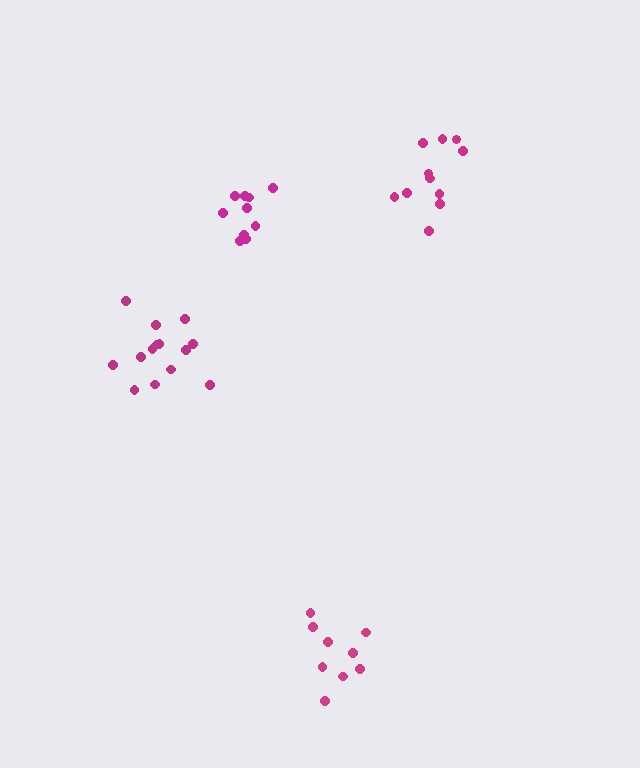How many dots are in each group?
Group 1: 9 dots, Group 2: 11 dots, Group 3: 10 dots, Group 4: 14 dots (44 total).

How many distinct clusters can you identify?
There are 4 distinct clusters.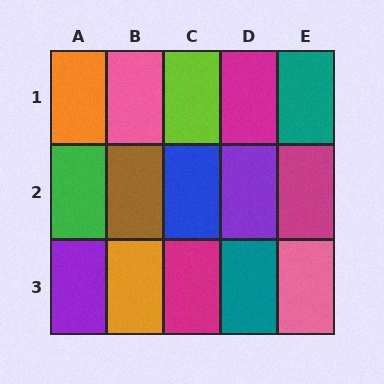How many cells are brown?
1 cell is brown.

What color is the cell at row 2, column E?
Magenta.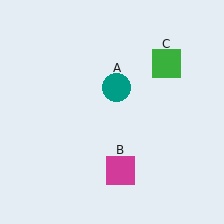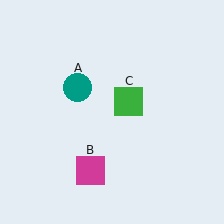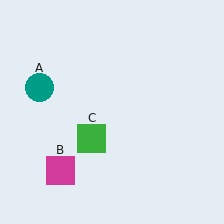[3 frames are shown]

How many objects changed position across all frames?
3 objects changed position: teal circle (object A), magenta square (object B), green square (object C).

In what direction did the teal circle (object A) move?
The teal circle (object A) moved left.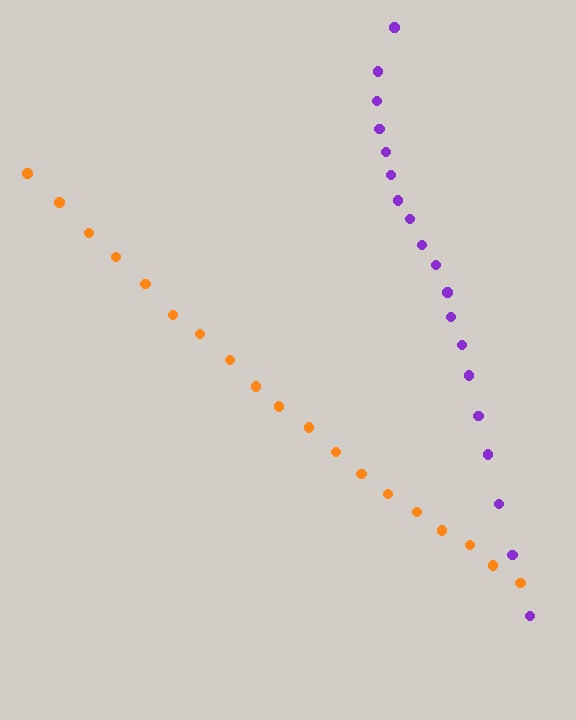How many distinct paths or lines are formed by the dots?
There are 2 distinct paths.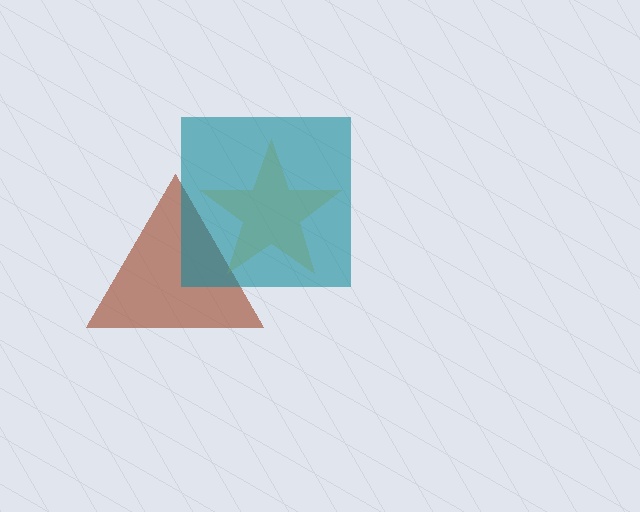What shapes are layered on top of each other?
The layered shapes are: a brown triangle, a yellow star, a teal square.